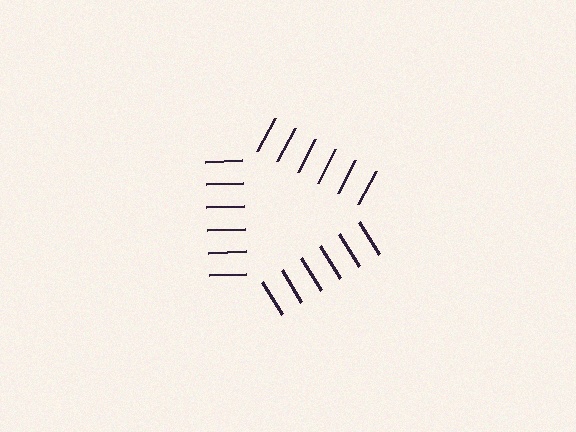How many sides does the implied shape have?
3 sides — the line-ends trace a triangle.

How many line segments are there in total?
18 — 6 along each of the 3 edges.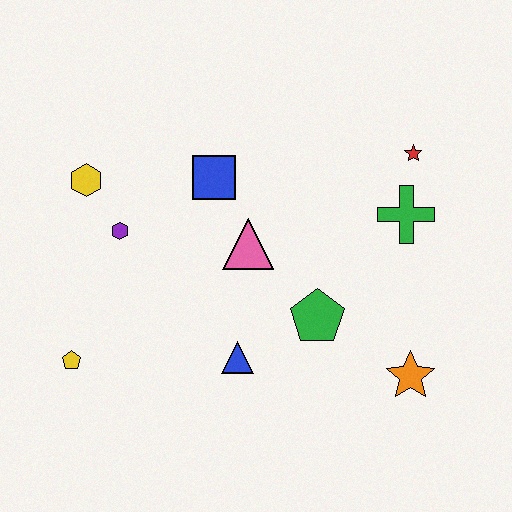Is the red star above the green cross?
Yes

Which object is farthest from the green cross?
The yellow pentagon is farthest from the green cross.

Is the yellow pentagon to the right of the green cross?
No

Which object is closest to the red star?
The green cross is closest to the red star.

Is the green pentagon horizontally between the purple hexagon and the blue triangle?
No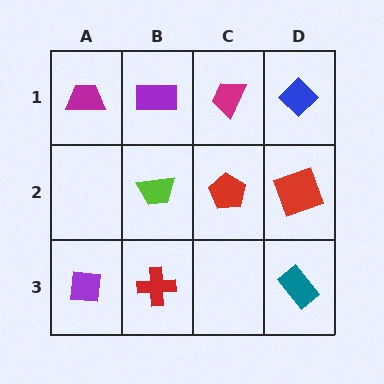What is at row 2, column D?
A red square.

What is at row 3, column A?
A purple square.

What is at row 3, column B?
A red cross.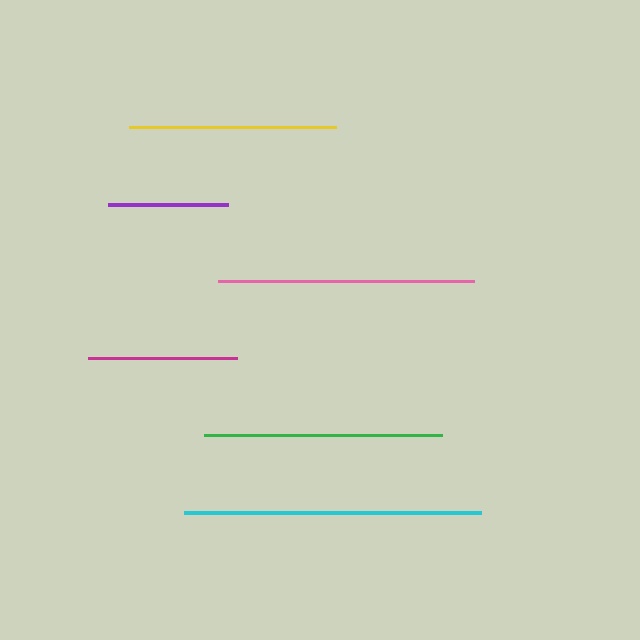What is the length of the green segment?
The green segment is approximately 238 pixels long.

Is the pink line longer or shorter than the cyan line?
The cyan line is longer than the pink line.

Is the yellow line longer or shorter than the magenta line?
The yellow line is longer than the magenta line.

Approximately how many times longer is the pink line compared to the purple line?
The pink line is approximately 2.1 times the length of the purple line.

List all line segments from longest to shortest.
From longest to shortest: cyan, pink, green, yellow, magenta, purple.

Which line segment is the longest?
The cyan line is the longest at approximately 297 pixels.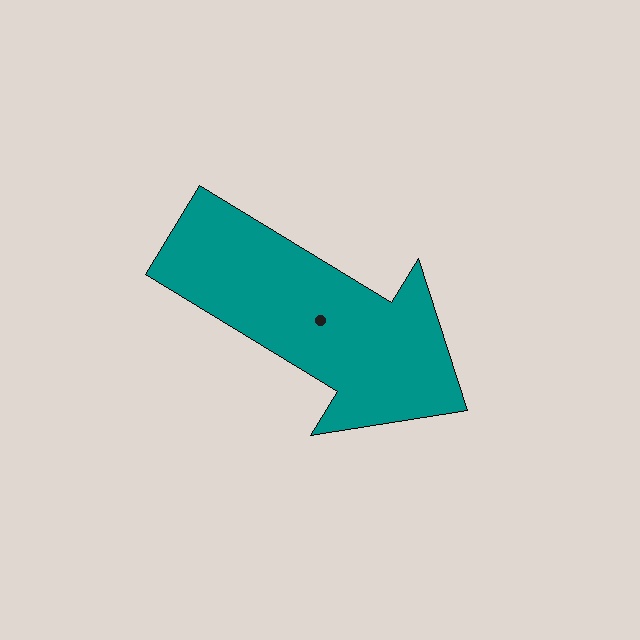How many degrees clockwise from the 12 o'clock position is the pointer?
Approximately 121 degrees.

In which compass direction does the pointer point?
Southeast.